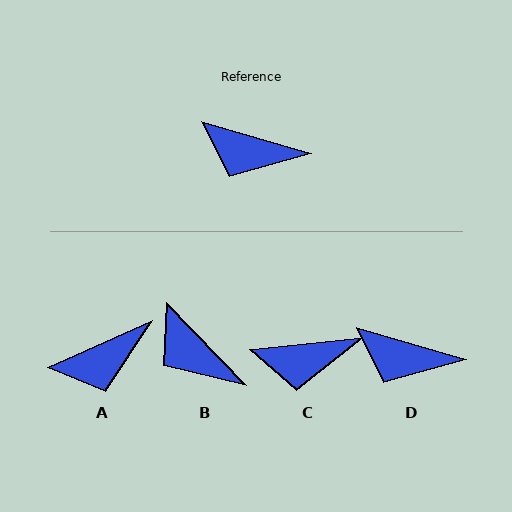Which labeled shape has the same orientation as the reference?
D.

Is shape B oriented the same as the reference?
No, it is off by about 29 degrees.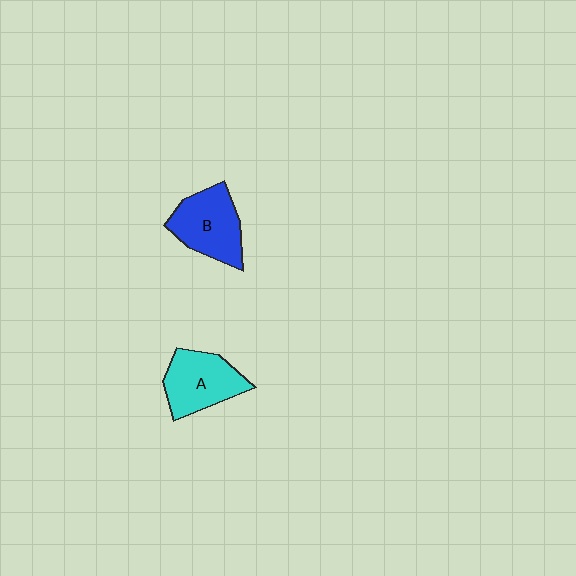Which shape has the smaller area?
Shape A (cyan).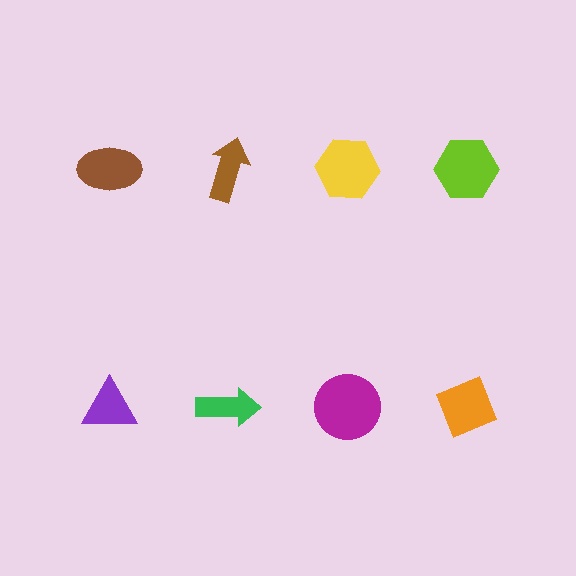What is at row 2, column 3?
A magenta circle.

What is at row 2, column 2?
A green arrow.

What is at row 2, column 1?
A purple triangle.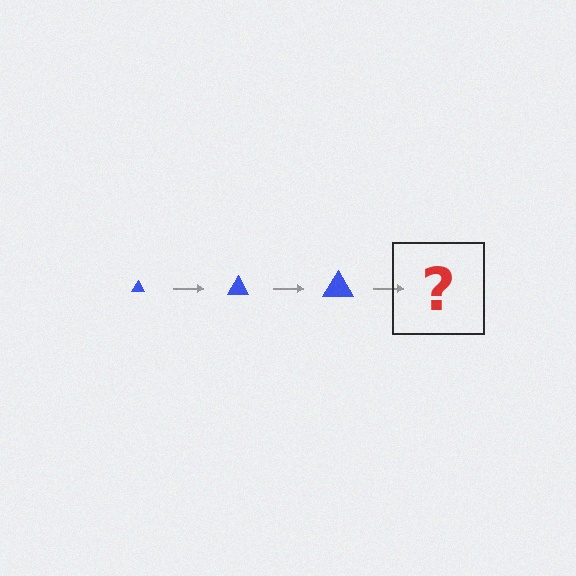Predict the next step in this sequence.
The next step is a blue triangle, larger than the previous one.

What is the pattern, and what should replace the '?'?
The pattern is that the triangle gets progressively larger each step. The '?' should be a blue triangle, larger than the previous one.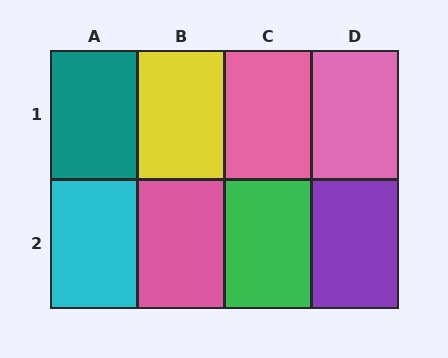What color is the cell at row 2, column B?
Pink.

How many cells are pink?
3 cells are pink.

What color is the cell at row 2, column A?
Cyan.